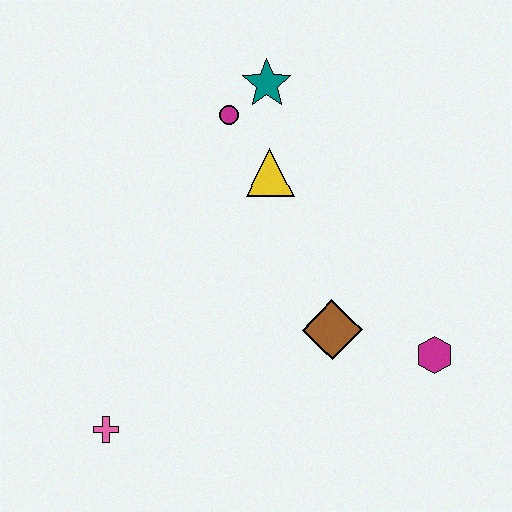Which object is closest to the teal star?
The magenta circle is closest to the teal star.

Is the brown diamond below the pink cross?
No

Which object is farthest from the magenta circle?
The pink cross is farthest from the magenta circle.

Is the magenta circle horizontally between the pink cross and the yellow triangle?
Yes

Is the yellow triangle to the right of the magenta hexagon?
No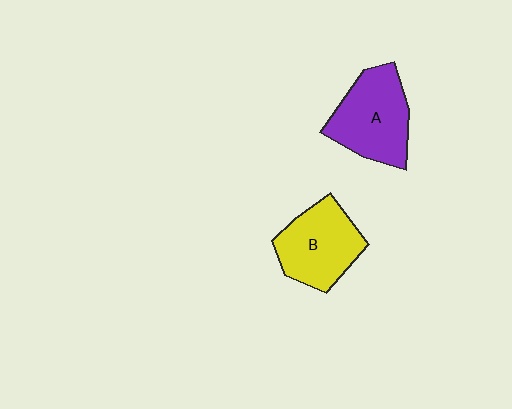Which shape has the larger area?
Shape A (purple).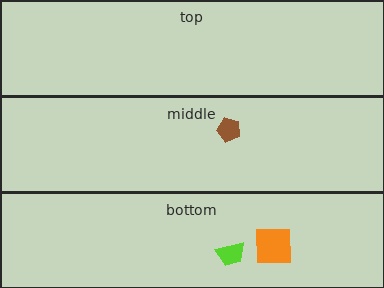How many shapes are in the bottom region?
2.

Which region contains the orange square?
The bottom region.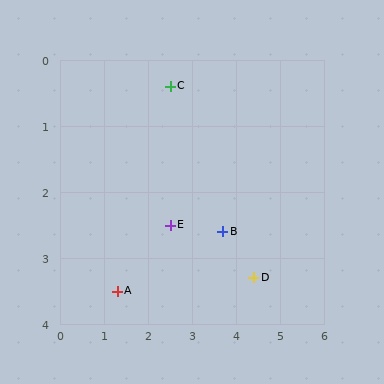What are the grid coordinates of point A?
Point A is at approximately (1.3, 3.5).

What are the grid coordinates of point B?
Point B is at approximately (3.7, 2.6).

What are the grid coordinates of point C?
Point C is at approximately (2.5, 0.4).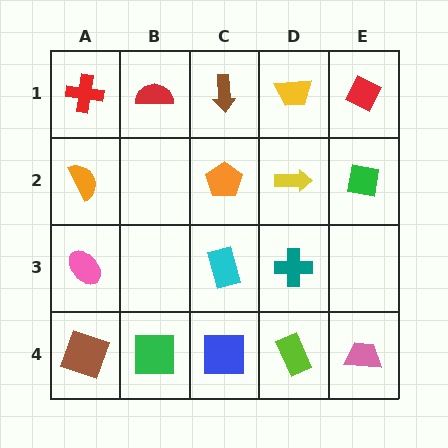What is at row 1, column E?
A red diamond.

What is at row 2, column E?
A green square.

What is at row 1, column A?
A red cross.